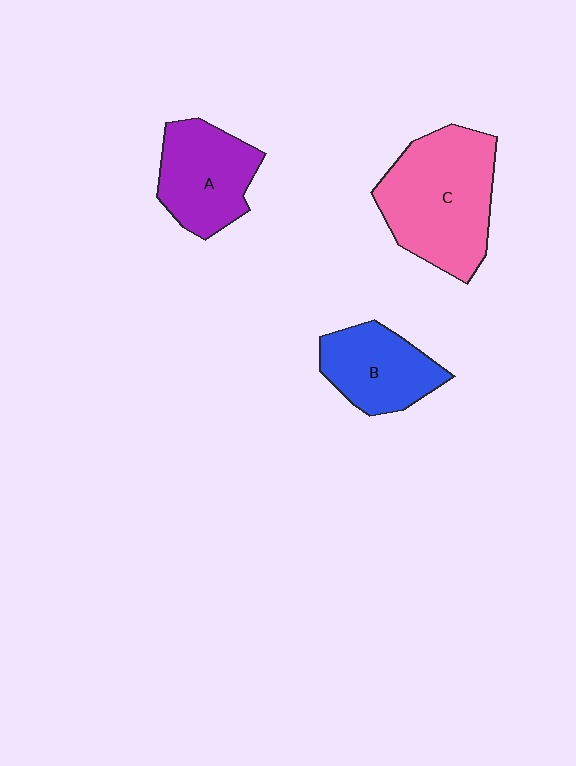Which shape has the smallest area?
Shape B (blue).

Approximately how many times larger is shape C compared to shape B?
Approximately 1.7 times.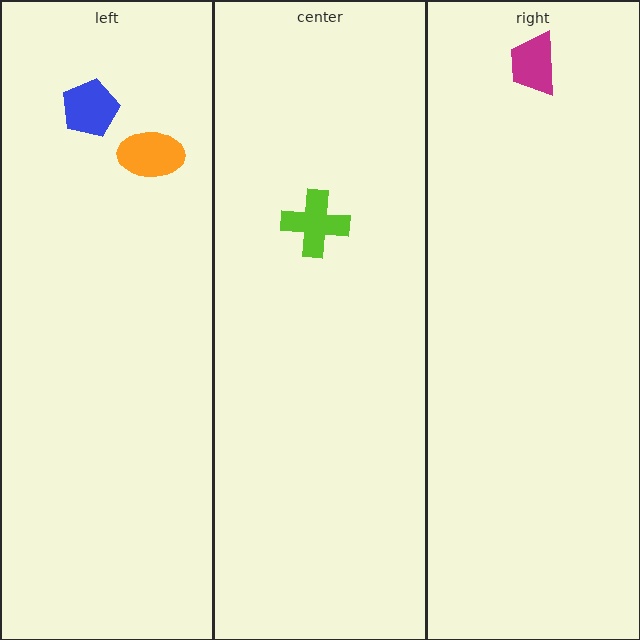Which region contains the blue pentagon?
The left region.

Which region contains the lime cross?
The center region.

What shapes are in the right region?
The magenta trapezoid.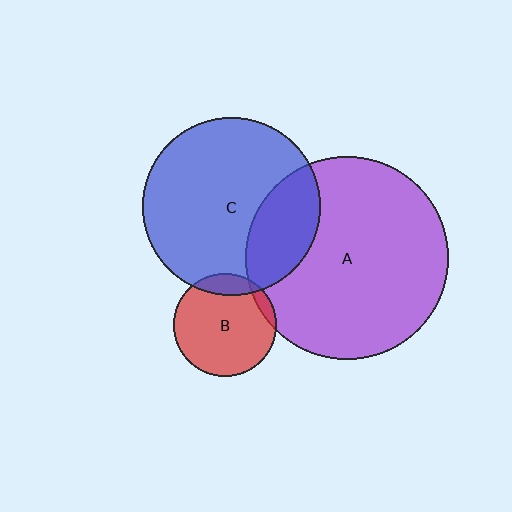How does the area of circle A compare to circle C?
Approximately 1.3 times.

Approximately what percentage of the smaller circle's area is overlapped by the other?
Approximately 25%.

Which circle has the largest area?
Circle A (purple).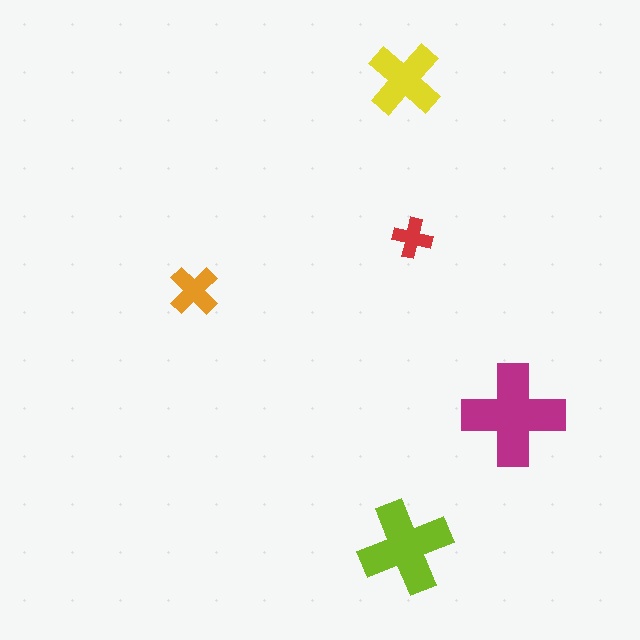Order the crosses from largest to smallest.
the magenta one, the lime one, the yellow one, the orange one, the red one.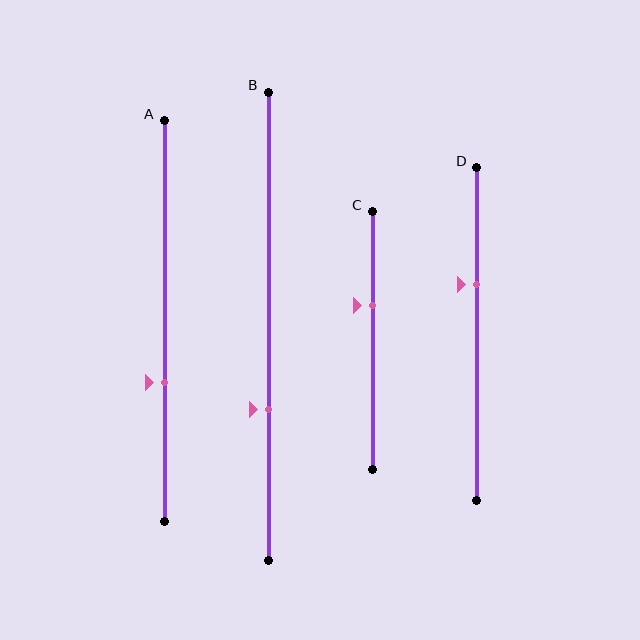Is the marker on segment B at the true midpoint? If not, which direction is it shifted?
No, the marker on segment B is shifted downward by about 18% of the segment length.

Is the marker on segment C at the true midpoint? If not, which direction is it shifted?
No, the marker on segment C is shifted upward by about 13% of the segment length.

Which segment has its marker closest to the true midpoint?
Segment C has its marker closest to the true midpoint.